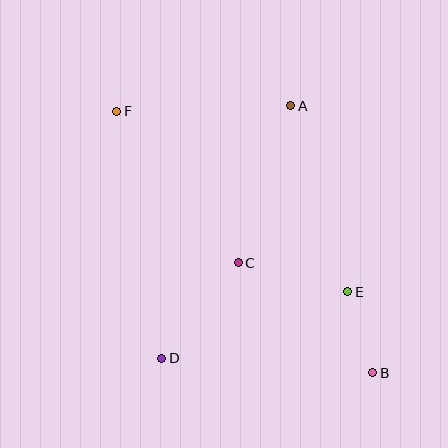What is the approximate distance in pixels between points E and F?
The distance between E and F is approximately 293 pixels.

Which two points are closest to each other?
Points B and E are closest to each other.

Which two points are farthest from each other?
Points B and F are farthest from each other.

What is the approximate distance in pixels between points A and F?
The distance between A and F is approximately 174 pixels.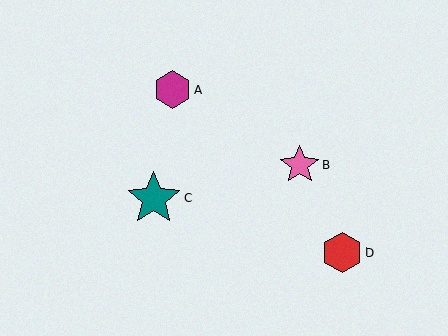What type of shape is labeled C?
Shape C is a teal star.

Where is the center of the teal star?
The center of the teal star is at (154, 198).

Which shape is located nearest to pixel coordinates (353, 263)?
The red hexagon (labeled D) at (342, 253) is nearest to that location.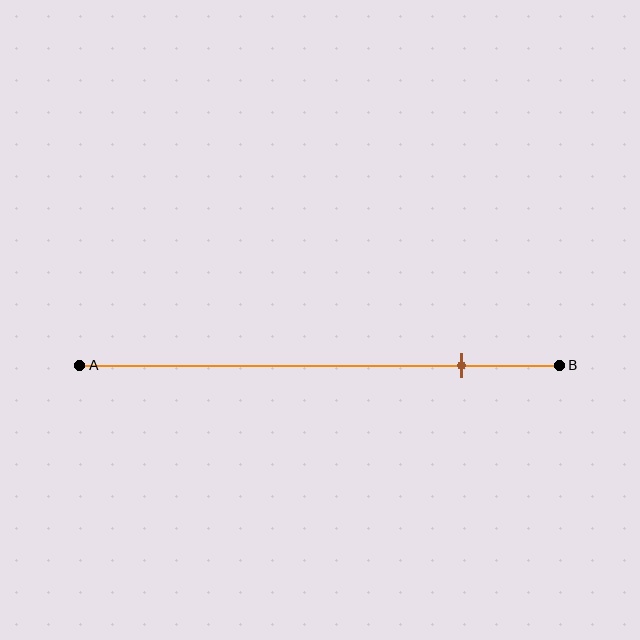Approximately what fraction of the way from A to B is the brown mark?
The brown mark is approximately 80% of the way from A to B.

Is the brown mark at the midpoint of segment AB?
No, the mark is at about 80% from A, not at the 50% midpoint.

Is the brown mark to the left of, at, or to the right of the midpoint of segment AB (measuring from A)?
The brown mark is to the right of the midpoint of segment AB.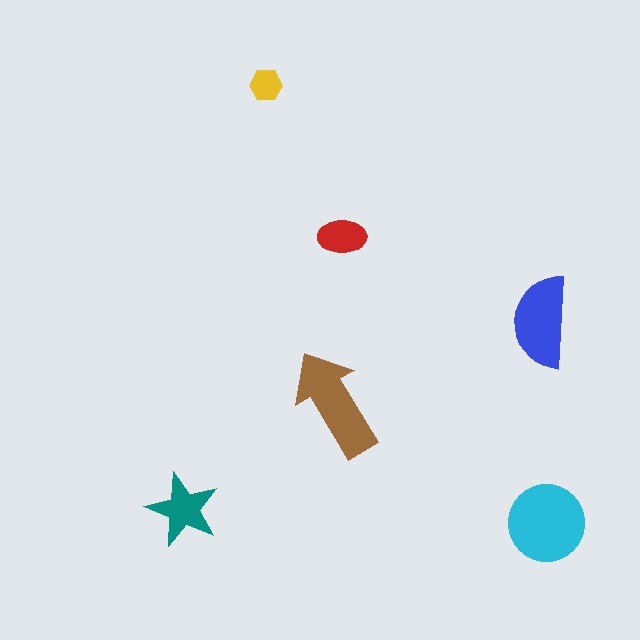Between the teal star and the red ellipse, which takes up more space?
The teal star.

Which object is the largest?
The cyan circle.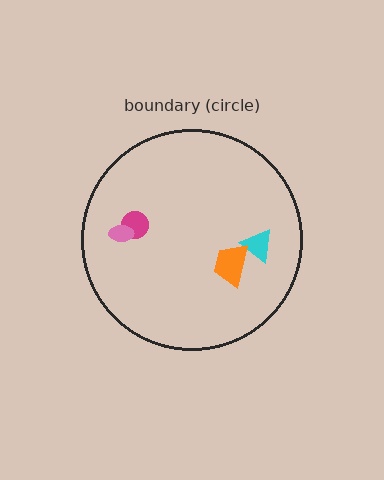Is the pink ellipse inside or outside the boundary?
Inside.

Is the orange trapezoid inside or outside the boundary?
Inside.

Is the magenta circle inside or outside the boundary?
Inside.